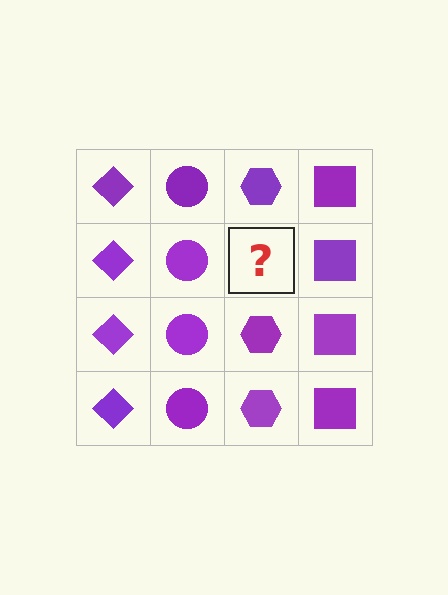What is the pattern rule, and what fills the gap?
The rule is that each column has a consistent shape. The gap should be filled with a purple hexagon.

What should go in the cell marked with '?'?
The missing cell should contain a purple hexagon.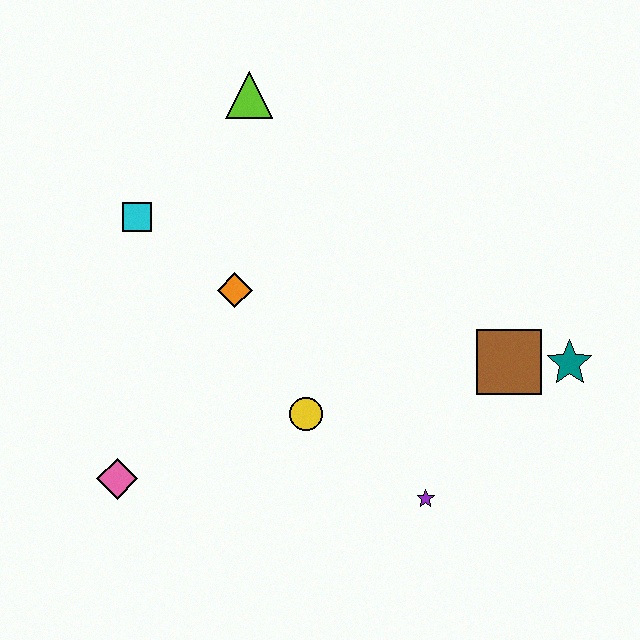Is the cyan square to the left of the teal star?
Yes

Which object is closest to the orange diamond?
The cyan square is closest to the orange diamond.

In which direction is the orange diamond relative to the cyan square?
The orange diamond is to the right of the cyan square.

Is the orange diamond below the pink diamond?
No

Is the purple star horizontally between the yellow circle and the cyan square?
No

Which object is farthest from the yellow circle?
The lime triangle is farthest from the yellow circle.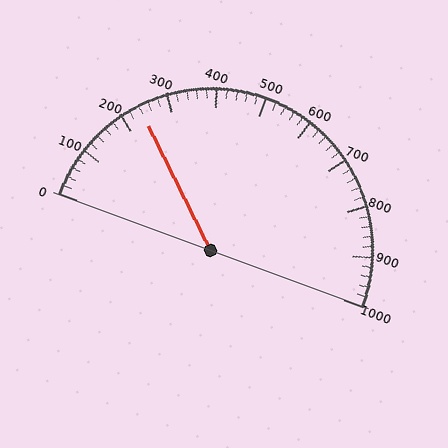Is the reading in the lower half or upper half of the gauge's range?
The reading is in the lower half of the range (0 to 1000).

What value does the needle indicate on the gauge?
The needle indicates approximately 240.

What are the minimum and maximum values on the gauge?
The gauge ranges from 0 to 1000.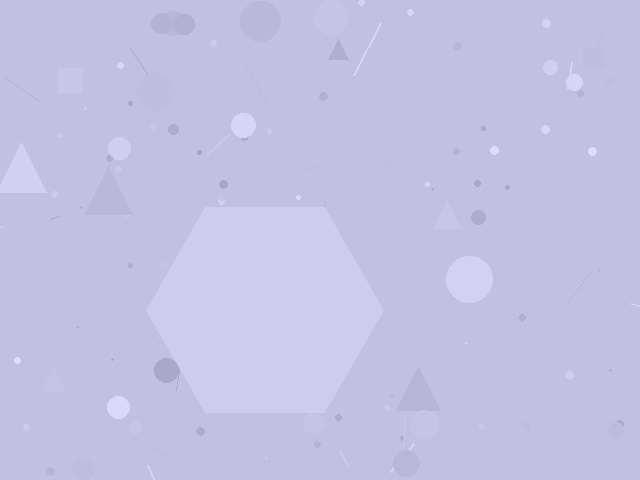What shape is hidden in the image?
A hexagon is hidden in the image.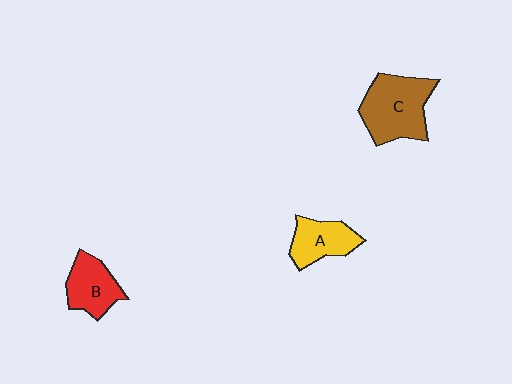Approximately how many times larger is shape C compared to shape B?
Approximately 1.5 times.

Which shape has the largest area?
Shape C (brown).